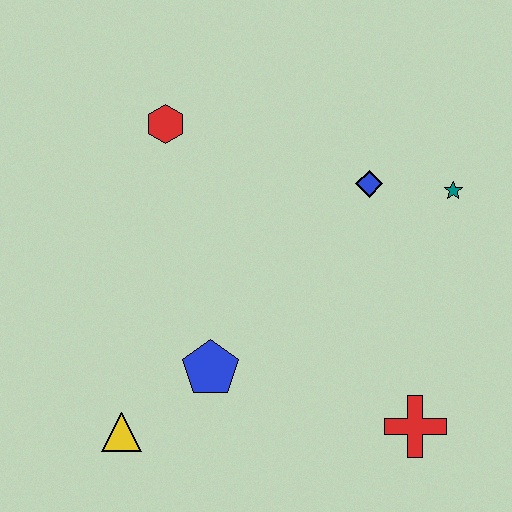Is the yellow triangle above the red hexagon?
No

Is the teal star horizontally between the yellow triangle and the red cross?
No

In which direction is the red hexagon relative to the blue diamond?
The red hexagon is to the left of the blue diamond.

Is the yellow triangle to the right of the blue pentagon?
No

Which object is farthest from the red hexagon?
The red cross is farthest from the red hexagon.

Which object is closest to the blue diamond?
The teal star is closest to the blue diamond.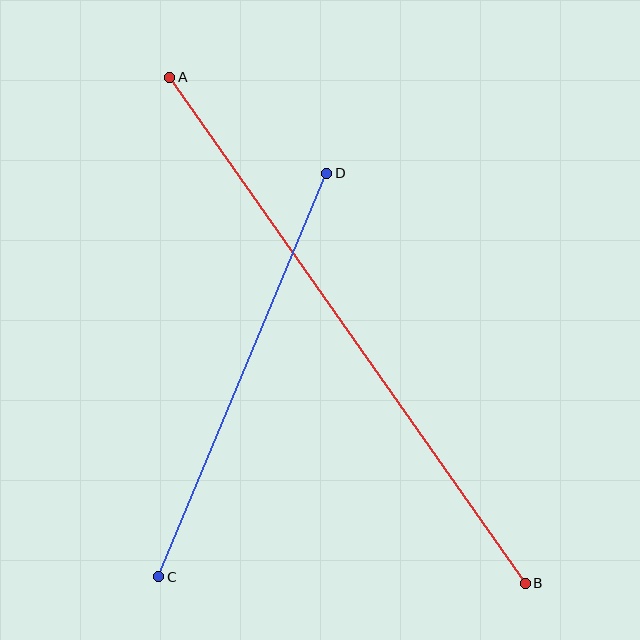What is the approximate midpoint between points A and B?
The midpoint is at approximately (348, 330) pixels.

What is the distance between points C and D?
The distance is approximately 437 pixels.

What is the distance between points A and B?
The distance is approximately 618 pixels.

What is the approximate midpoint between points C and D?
The midpoint is at approximately (243, 375) pixels.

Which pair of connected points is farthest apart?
Points A and B are farthest apart.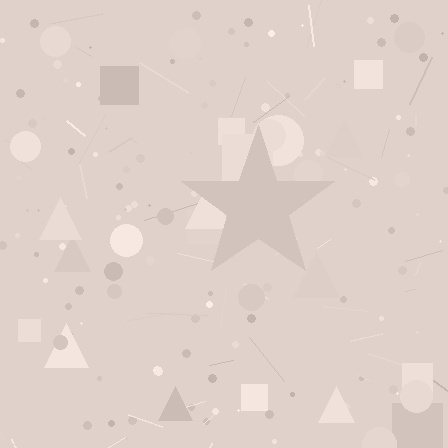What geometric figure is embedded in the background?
A star is embedded in the background.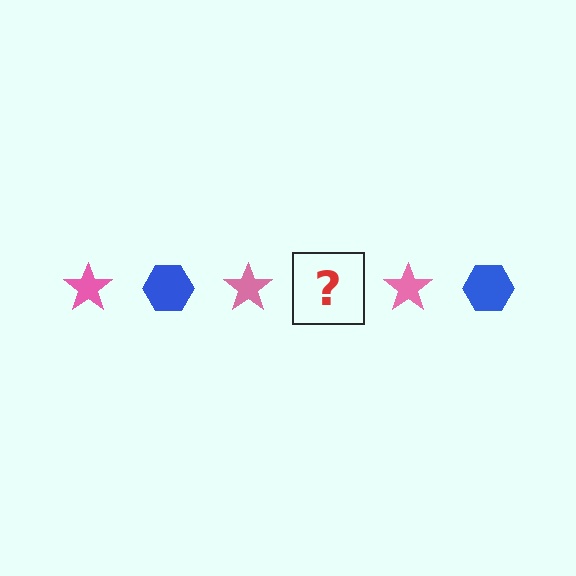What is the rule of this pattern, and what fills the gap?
The rule is that the pattern alternates between pink star and blue hexagon. The gap should be filled with a blue hexagon.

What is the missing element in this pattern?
The missing element is a blue hexagon.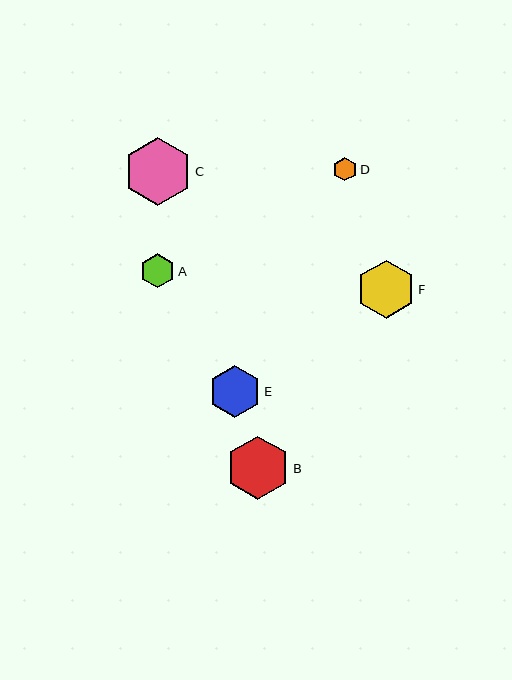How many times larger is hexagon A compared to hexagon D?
Hexagon A is approximately 1.5 times the size of hexagon D.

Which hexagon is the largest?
Hexagon C is the largest with a size of approximately 67 pixels.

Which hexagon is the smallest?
Hexagon D is the smallest with a size of approximately 23 pixels.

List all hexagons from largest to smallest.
From largest to smallest: C, B, F, E, A, D.